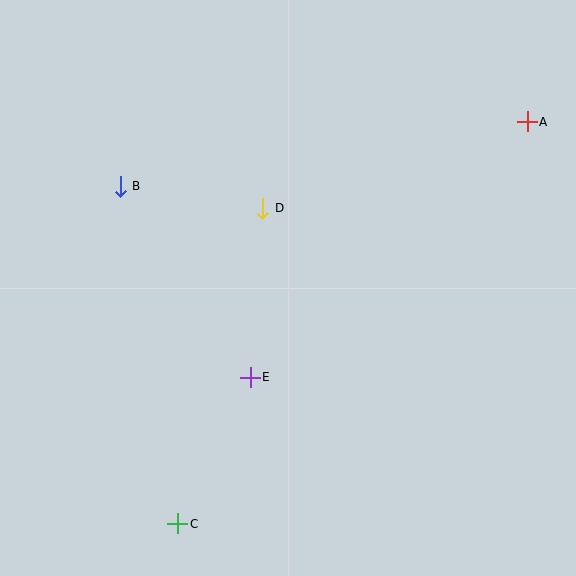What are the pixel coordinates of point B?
Point B is at (120, 186).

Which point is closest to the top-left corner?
Point B is closest to the top-left corner.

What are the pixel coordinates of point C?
Point C is at (178, 524).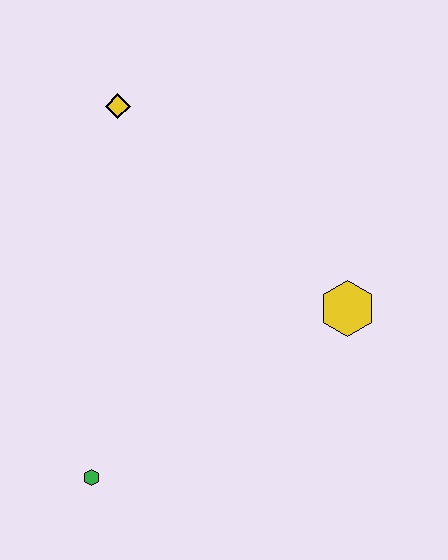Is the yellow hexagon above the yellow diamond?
No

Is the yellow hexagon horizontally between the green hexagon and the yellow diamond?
No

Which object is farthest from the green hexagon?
The yellow diamond is farthest from the green hexagon.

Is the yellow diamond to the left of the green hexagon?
No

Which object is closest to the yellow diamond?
The yellow hexagon is closest to the yellow diamond.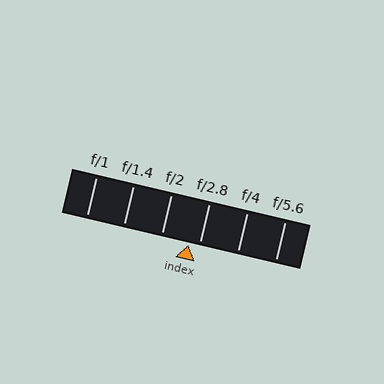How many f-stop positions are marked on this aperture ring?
There are 6 f-stop positions marked.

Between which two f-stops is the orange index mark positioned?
The index mark is between f/2 and f/2.8.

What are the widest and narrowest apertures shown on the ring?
The widest aperture shown is f/1 and the narrowest is f/5.6.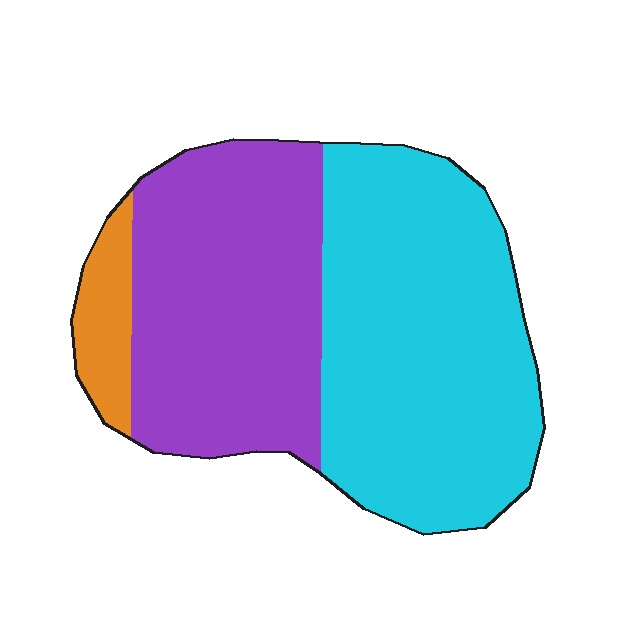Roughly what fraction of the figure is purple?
Purple takes up between a third and a half of the figure.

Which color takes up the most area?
Cyan, at roughly 50%.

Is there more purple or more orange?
Purple.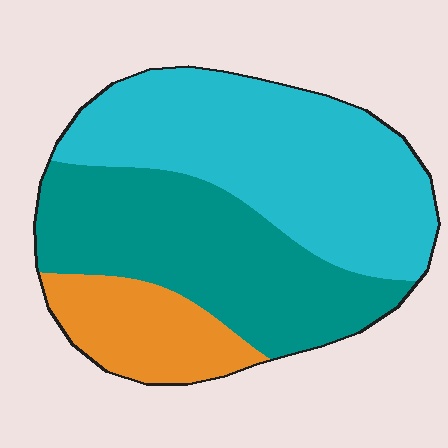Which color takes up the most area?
Cyan, at roughly 45%.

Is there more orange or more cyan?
Cyan.